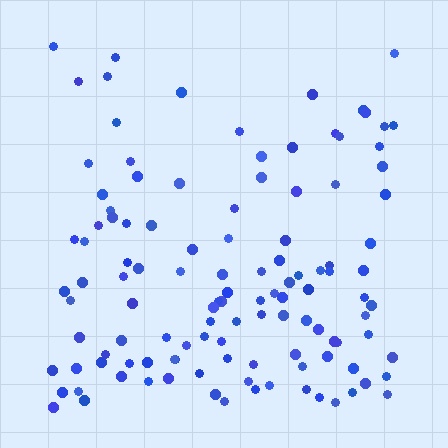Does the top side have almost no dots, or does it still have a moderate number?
Still a moderate number, just noticeably fewer than the bottom.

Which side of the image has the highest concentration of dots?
The bottom.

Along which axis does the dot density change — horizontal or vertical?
Vertical.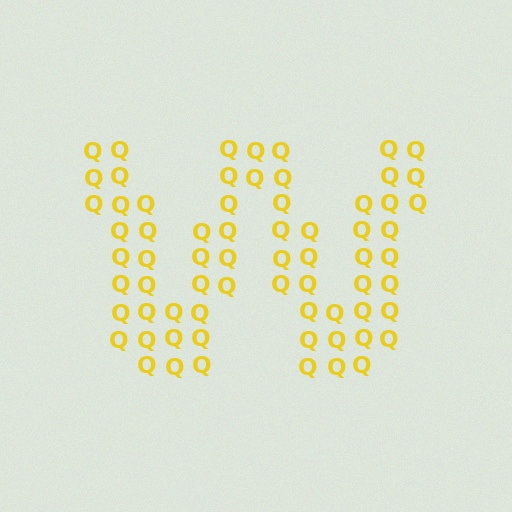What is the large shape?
The large shape is the letter W.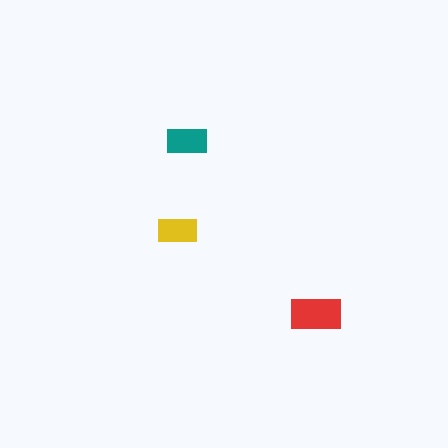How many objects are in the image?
There are 3 objects in the image.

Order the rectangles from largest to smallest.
the red one, the teal one, the yellow one.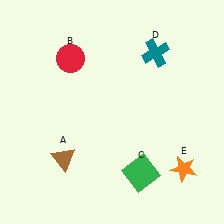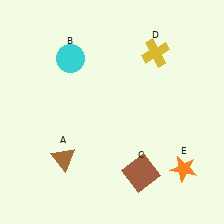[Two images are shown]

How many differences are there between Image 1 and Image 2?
There are 3 differences between the two images.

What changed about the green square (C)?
In Image 1, C is green. In Image 2, it changed to brown.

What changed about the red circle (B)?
In Image 1, B is red. In Image 2, it changed to cyan.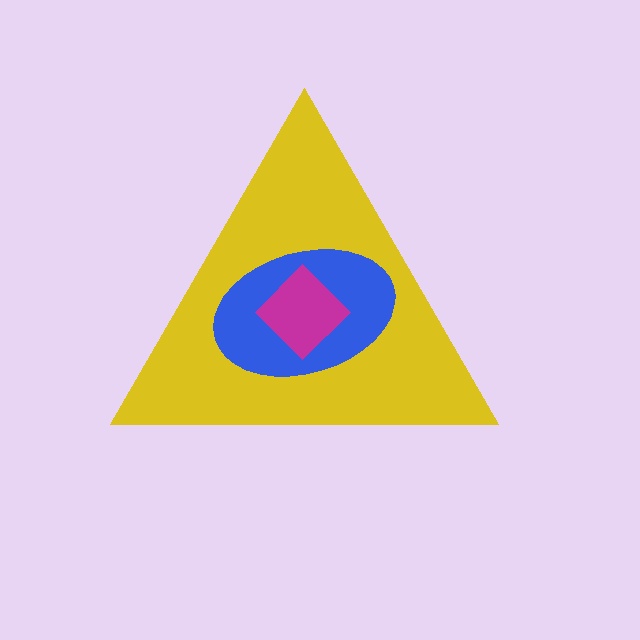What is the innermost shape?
The magenta diamond.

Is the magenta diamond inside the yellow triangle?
Yes.